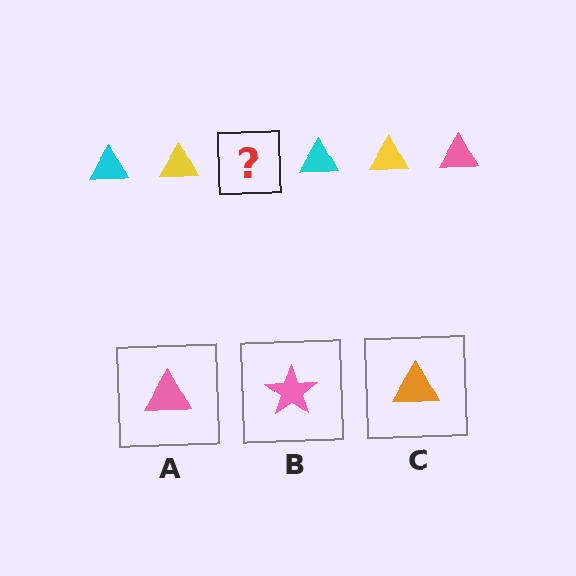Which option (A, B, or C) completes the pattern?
A.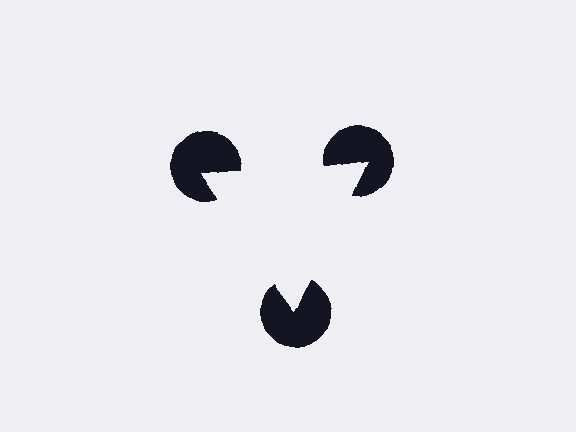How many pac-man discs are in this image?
There are 3 — one at each vertex of the illusory triangle.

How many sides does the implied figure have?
3 sides.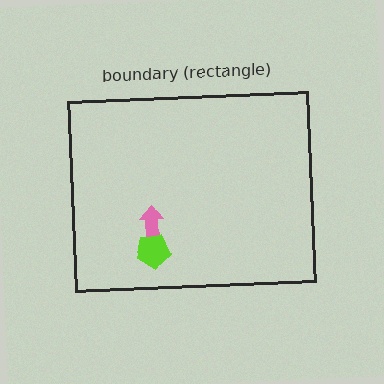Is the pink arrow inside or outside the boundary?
Inside.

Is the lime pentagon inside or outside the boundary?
Inside.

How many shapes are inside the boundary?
2 inside, 0 outside.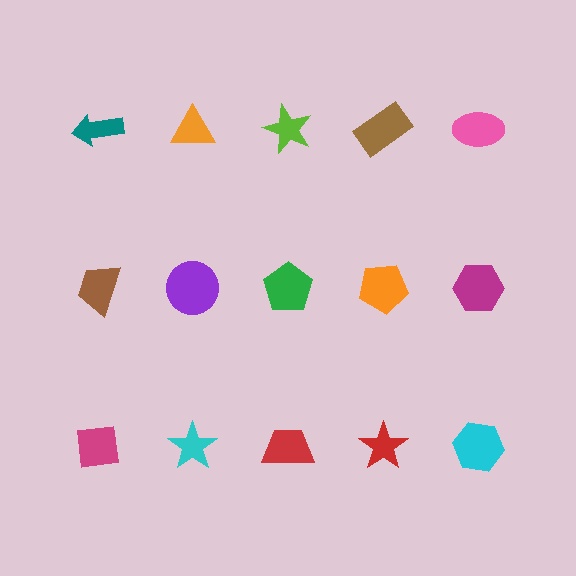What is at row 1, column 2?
An orange triangle.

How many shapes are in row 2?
5 shapes.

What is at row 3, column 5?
A cyan hexagon.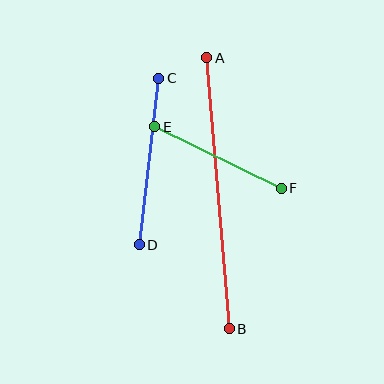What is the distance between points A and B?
The distance is approximately 272 pixels.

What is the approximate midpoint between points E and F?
The midpoint is at approximately (218, 158) pixels.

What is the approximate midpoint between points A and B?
The midpoint is at approximately (218, 193) pixels.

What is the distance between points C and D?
The distance is approximately 168 pixels.